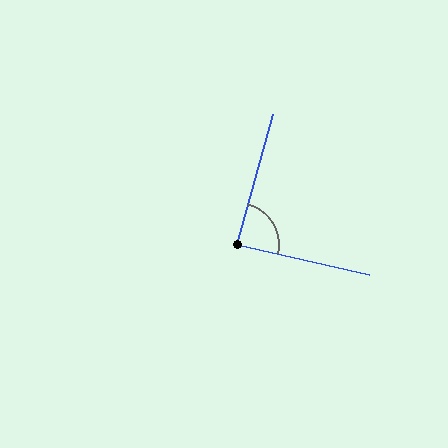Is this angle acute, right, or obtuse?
It is approximately a right angle.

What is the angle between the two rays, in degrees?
Approximately 87 degrees.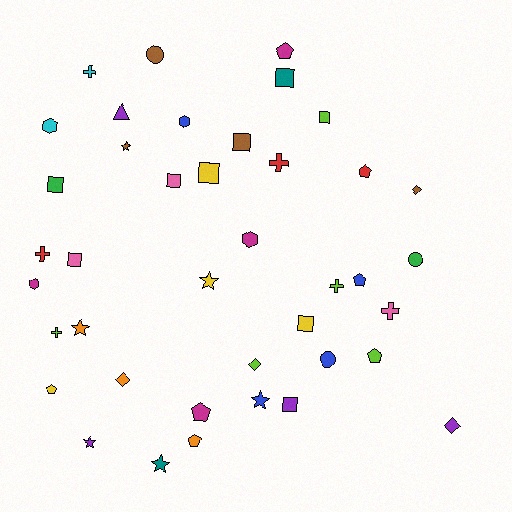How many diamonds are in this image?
There are 4 diamonds.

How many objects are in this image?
There are 40 objects.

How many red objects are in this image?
There are 3 red objects.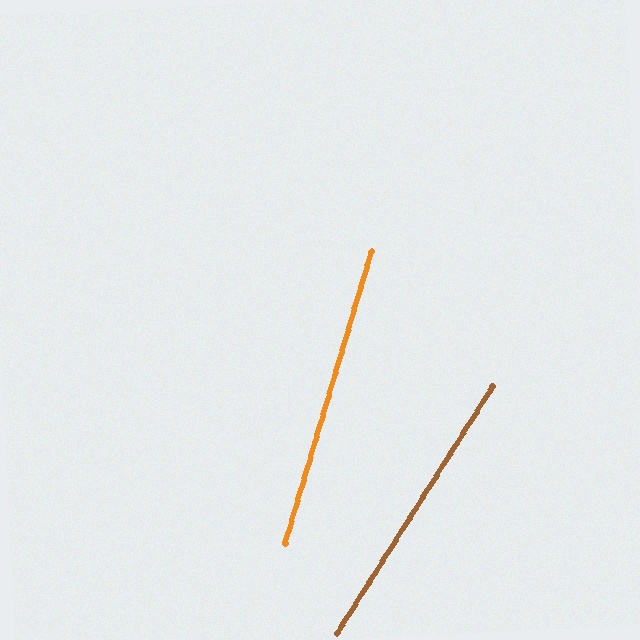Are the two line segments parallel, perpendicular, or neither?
Neither parallel nor perpendicular — they differ by about 16°.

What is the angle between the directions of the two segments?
Approximately 16 degrees.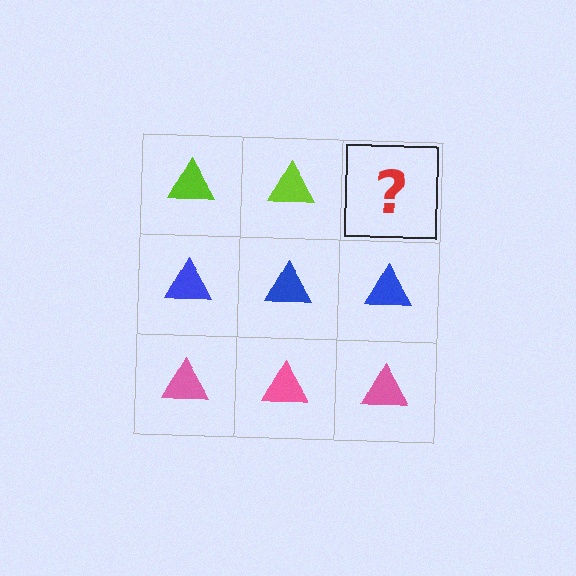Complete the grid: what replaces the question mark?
The question mark should be replaced with a lime triangle.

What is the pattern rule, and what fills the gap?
The rule is that each row has a consistent color. The gap should be filled with a lime triangle.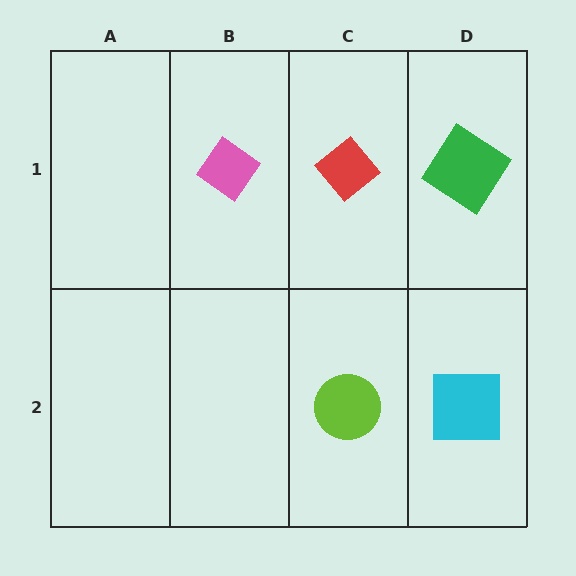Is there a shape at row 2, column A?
No, that cell is empty.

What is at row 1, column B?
A pink diamond.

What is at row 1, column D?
A green diamond.